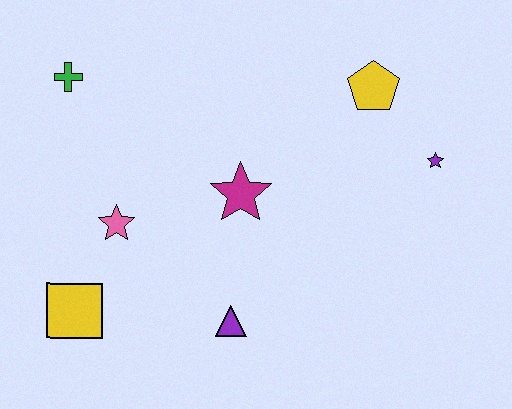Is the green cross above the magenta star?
Yes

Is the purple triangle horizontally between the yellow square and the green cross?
No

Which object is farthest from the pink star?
The purple star is farthest from the pink star.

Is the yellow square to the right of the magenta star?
No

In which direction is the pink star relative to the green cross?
The pink star is below the green cross.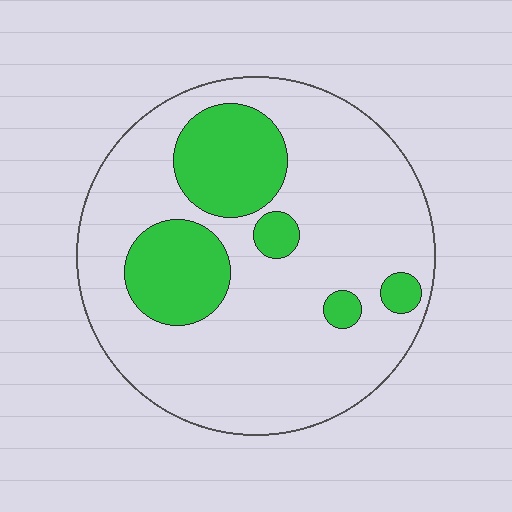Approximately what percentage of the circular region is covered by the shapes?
Approximately 25%.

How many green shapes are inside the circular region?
5.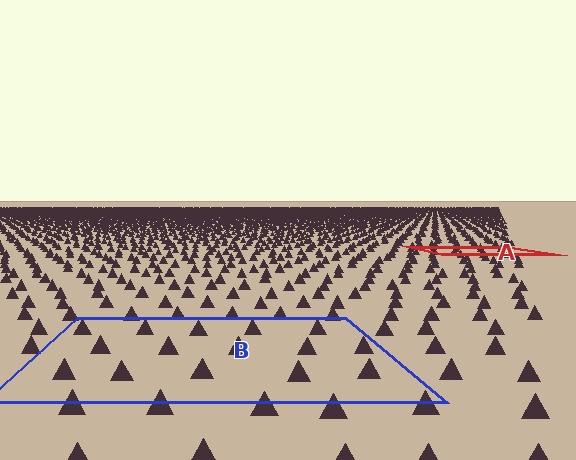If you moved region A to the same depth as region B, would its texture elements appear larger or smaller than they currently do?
They would appear larger. At a closer depth, the same texture elements are projected at a bigger on-screen size.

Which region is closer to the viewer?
Region B is closer. The texture elements there are larger and more spread out.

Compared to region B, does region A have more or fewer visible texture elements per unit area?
Region A has more texture elements per unit area — they are packed more densely because it is farther away.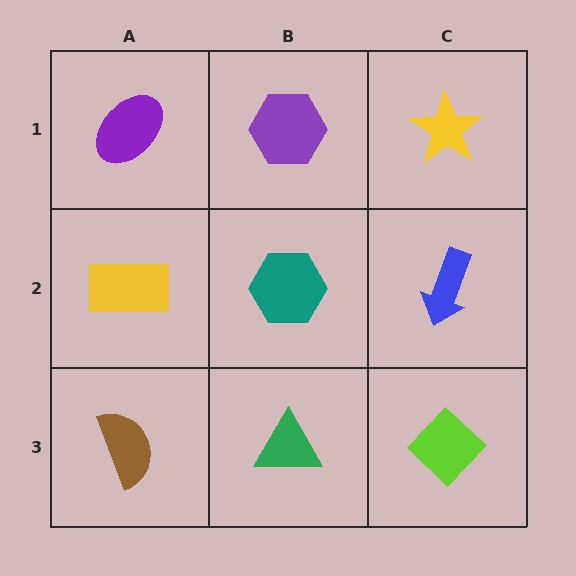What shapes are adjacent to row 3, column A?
A yellow rectangle (row 2, column A), a green triangle (row 3, column B).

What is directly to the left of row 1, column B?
A purple ellipse.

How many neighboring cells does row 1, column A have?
2.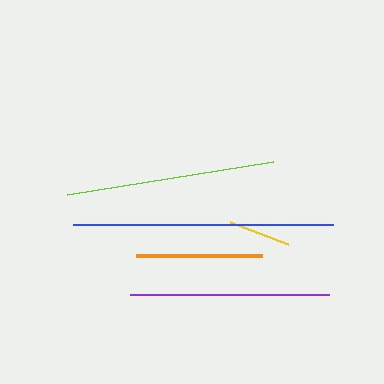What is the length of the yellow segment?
The yellow segment is approximately 62 pixels long.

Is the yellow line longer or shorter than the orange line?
The orange line is longer than the yellow line.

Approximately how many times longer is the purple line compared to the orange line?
The purple line is approximately 1.6 times the length of the orange line.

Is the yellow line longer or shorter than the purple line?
The purple line is longer than the yellow line.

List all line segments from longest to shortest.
From longest to shortest: blue, lime, purple, orange, yellow.